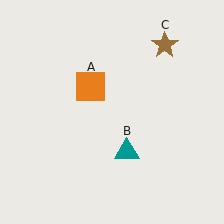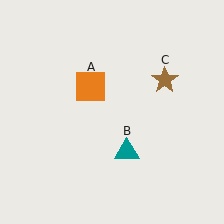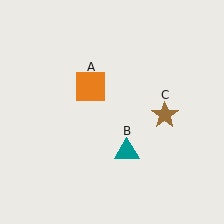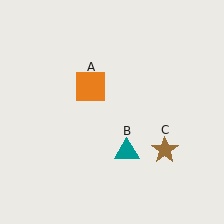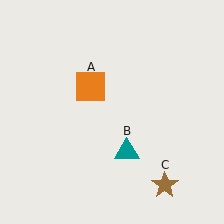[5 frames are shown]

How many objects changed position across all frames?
1 object changed position: brown star (object C).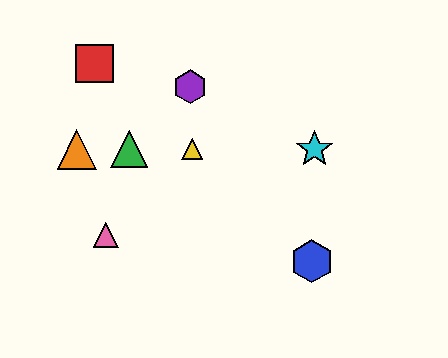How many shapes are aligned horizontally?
4 shapes (the green triangle, the yellow triangle, the orange triangle, the cyan star) are aligned horizontally.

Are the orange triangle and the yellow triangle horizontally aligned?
Yes, both are at y≈149.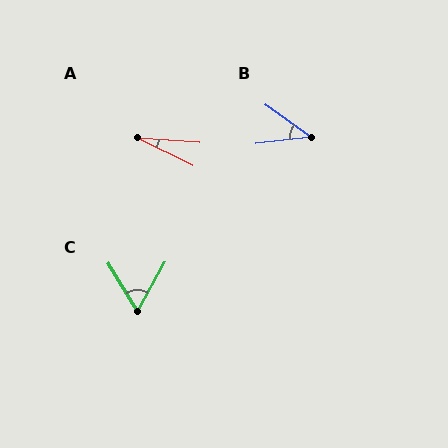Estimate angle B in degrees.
Approximately 42 degrees.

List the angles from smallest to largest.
A (22°), B (42°), C (59°).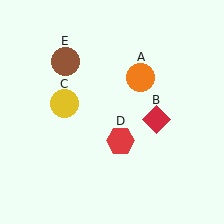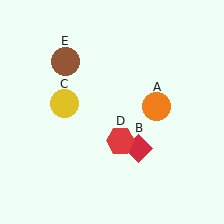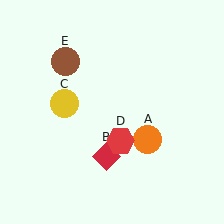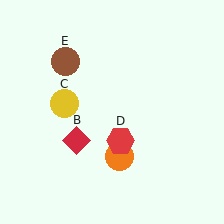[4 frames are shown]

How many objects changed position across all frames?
2 objects changed position: orange circle (object A), red diamond (object B).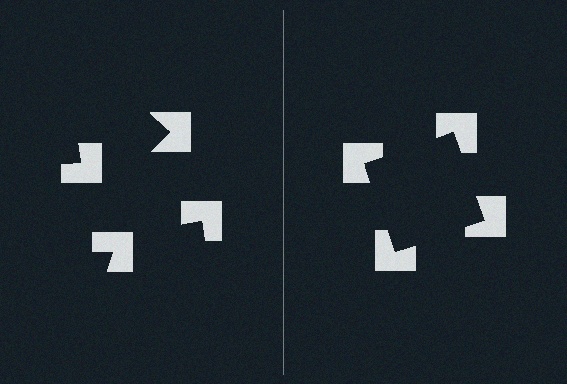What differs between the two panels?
The notched squares are positioned identically on both sides; only the wedge orientations differ. On the right they align to a square; on the left they are misaligned.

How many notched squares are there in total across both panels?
8 — 4 on each side.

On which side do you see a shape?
An illusory square appears on the right side. On the left side the wedge cuts are rotated, so no coherent shape forms.